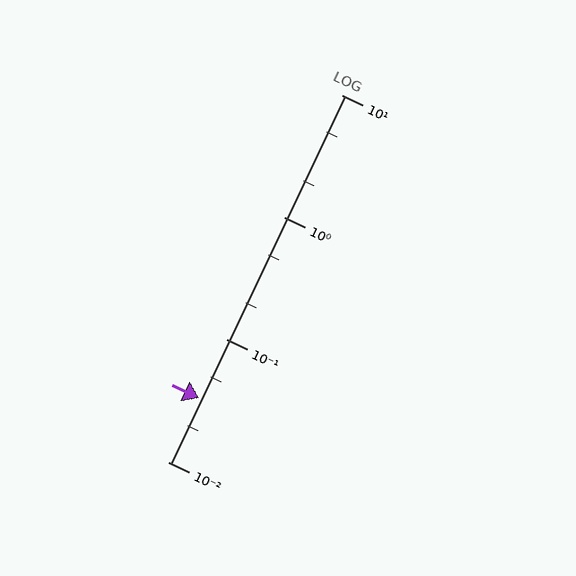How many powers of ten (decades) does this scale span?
The scale spans 3 decades, from 0.01 to 10.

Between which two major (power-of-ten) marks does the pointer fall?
The pointer is between 0.01 and 0.1.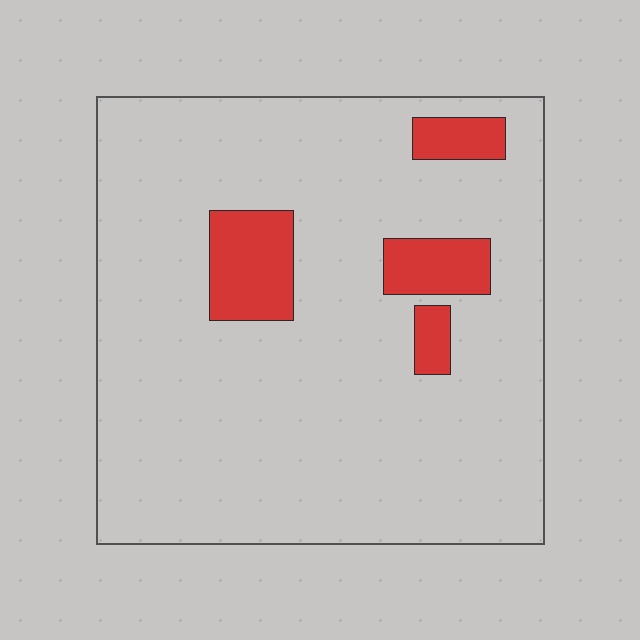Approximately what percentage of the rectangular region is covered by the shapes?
Approximately 10%.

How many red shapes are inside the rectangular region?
4.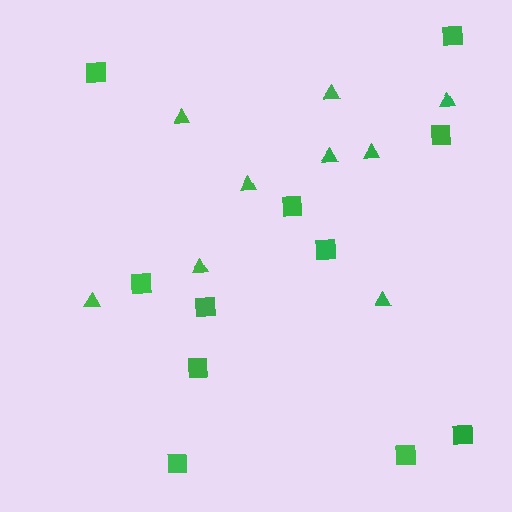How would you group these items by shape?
There are 2 groups: one group of triangles (9) and one group of squares (11).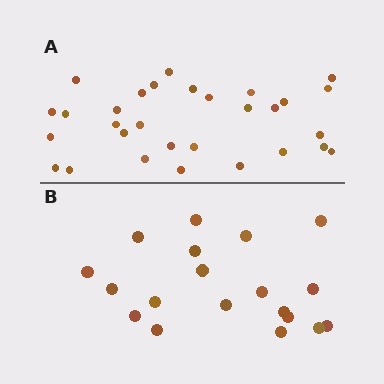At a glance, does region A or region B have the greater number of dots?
Region A (the top region) has more dots.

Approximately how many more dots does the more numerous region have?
Region A has roughly 12 or so more dots than region B.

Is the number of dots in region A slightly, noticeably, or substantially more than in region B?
Region A has substantially more. The ratio is roughly 1.6 to 1.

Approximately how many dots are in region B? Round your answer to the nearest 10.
About 20 dots. (The exact count is 19, which rounds to 20.)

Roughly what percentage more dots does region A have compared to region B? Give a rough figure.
About 60% more.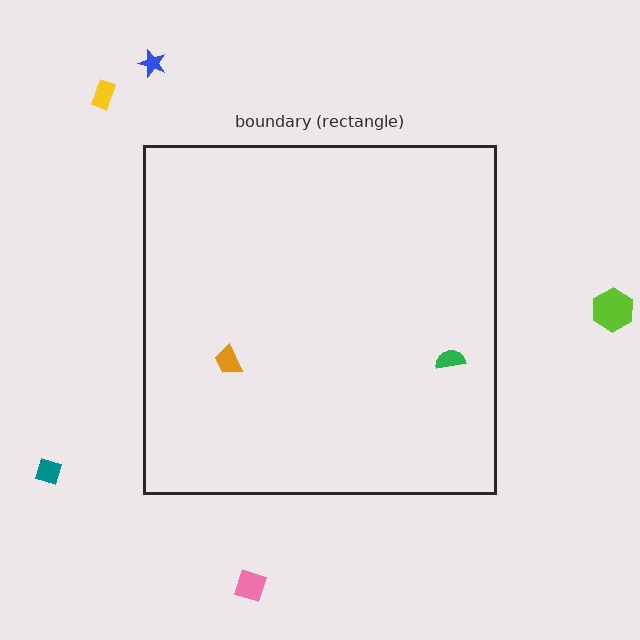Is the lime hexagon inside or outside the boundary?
Outside.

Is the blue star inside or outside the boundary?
Outside.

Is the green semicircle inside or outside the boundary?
Inside.